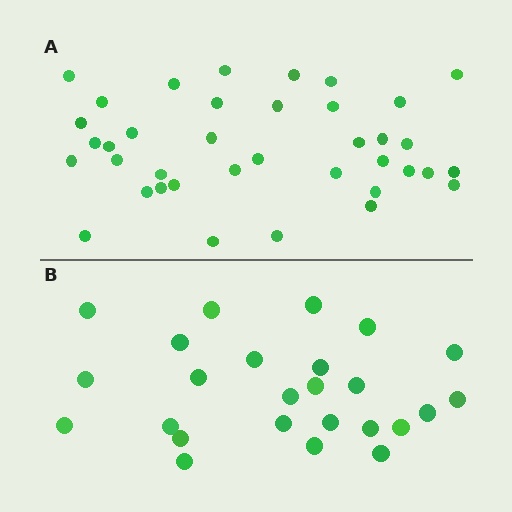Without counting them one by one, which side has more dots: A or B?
Region A (the top region) has more dots.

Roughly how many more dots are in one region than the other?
Region A has approximately 15 more dots than region B.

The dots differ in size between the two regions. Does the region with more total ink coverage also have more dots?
No. Region B has more total ink coverage because its dots are larger, but region A actually contains more individual dots. Total area can be misleading — the number of items is what matters here.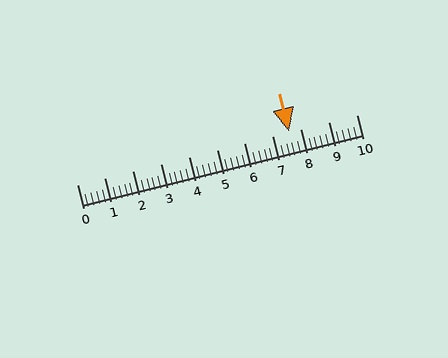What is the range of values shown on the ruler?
The ruler shows values from 0 to 10.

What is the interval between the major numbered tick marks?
The major tick marks are spaced 1 units apart.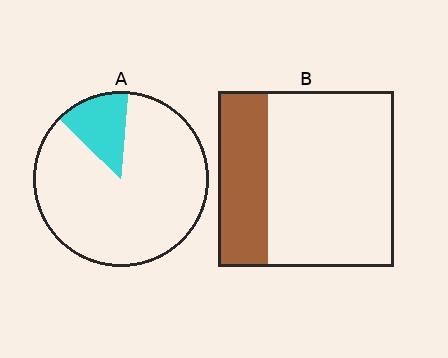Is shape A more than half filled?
No.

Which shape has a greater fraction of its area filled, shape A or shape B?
Shape B.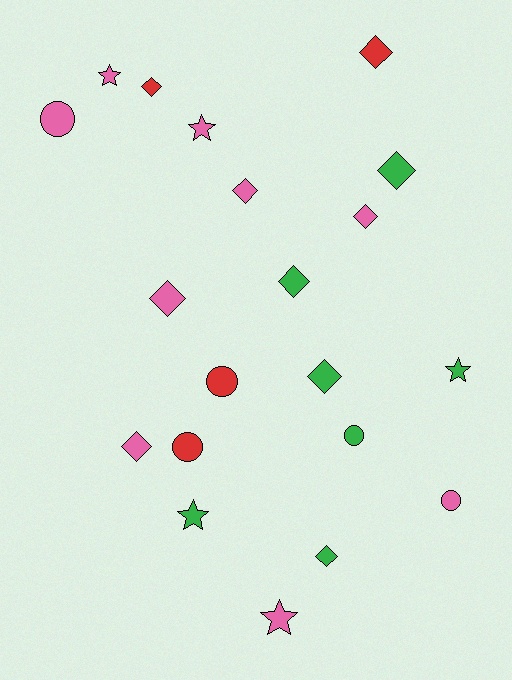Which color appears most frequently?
Pink, with 9 objects.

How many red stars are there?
There are no red stars.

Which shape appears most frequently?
Diamond, with 10 objects.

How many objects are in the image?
There are 20 objects.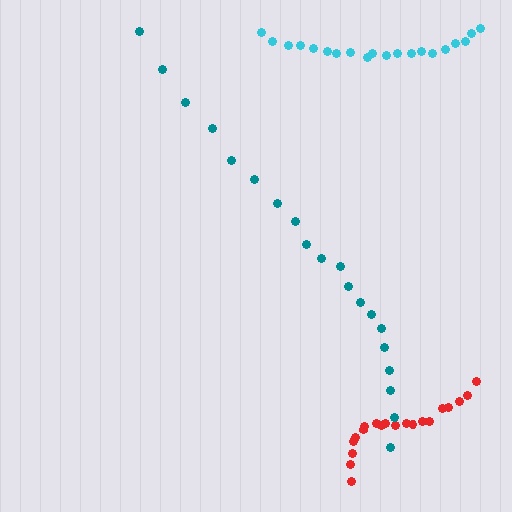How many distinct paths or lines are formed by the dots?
There are 3 distinct paths.